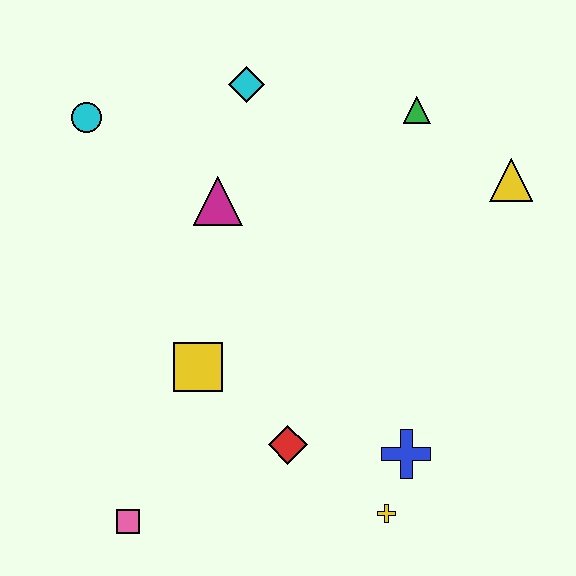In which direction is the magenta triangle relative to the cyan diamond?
The magenta triangle is below the cyan diamond.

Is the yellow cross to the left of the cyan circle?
No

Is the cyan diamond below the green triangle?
No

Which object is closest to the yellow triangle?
The green triangle is closest to the yellow triangle.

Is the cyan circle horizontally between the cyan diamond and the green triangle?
No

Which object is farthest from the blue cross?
The cyan circle is farthest from the blue cross.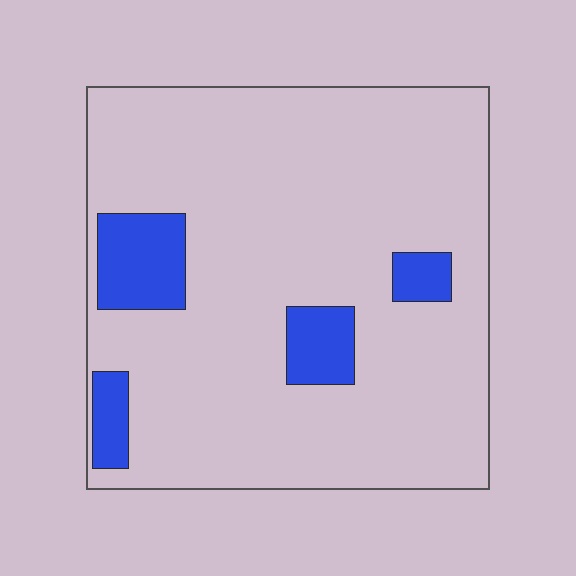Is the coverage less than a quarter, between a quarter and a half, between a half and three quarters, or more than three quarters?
Less than a quarter.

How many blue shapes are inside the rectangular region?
4.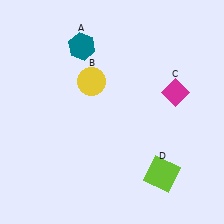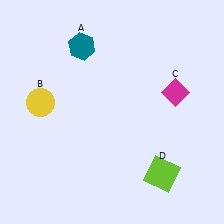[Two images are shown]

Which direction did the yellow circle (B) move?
The yellow circle (B) moved left.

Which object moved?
The yellow circle (B) moved left.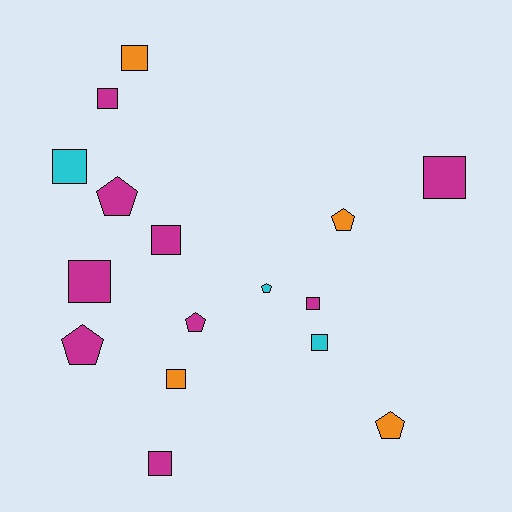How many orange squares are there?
There are 2 orange squares.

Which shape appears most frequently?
Square, with 10 objects.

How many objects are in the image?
There are 16 objects.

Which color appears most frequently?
Magenta, with 9 objects.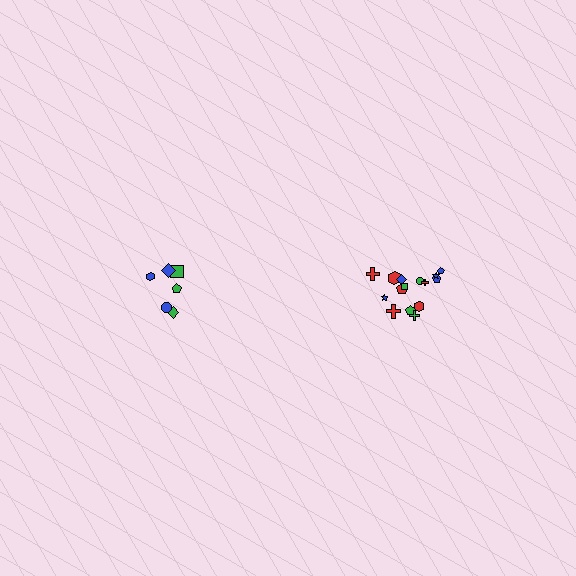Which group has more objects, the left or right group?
The right group.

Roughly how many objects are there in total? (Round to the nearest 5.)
Roughly 20 objects in total.